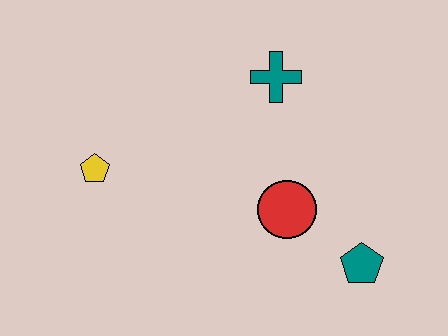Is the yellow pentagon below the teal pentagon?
No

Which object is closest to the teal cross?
The red circle is closest to the teal cross.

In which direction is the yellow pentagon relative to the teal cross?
The yellow pentagon is to the left of the teal cross.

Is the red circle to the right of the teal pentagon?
No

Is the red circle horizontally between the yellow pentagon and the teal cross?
No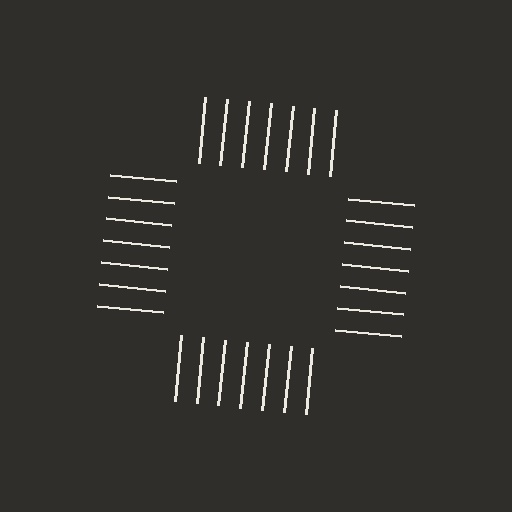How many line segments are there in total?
28 — 7 along each of the 4 edges.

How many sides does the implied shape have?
4 sides — the line-ends trace a square.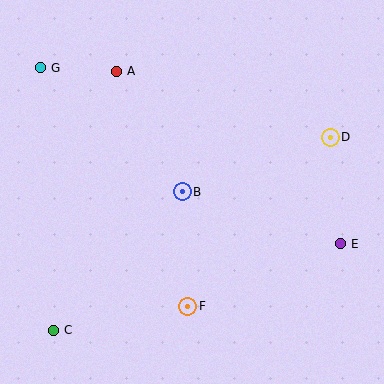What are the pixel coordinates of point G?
Point G is at (40, 68).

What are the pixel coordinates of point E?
Point E is at (340, 244).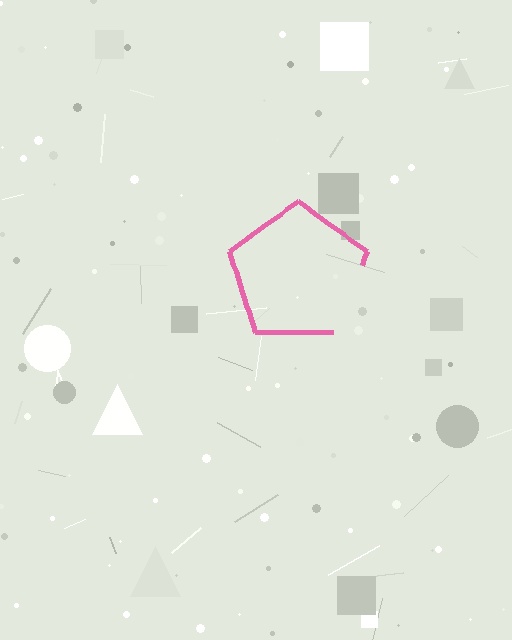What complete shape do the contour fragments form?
The contour fragments form a pentagon.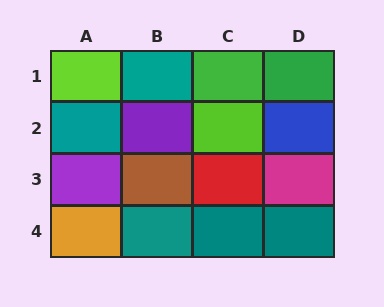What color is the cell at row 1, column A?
Lime.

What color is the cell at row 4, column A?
Orange.